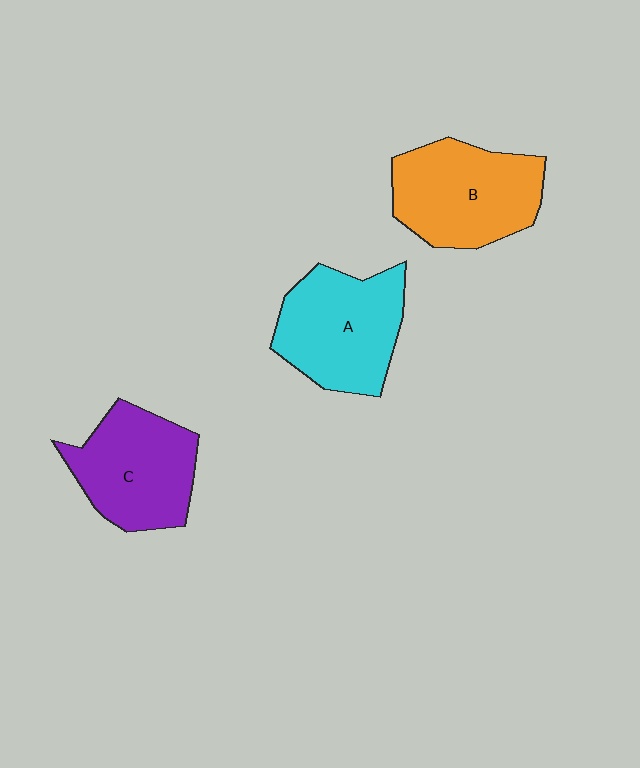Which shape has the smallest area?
Shape C (purple).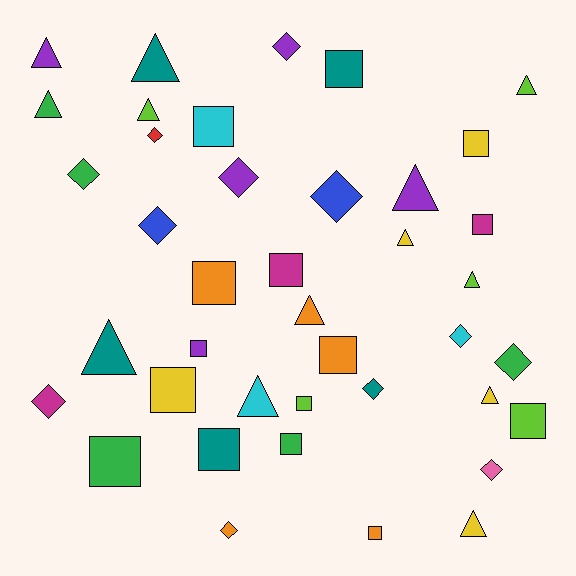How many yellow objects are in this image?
There are 5 yellow objects.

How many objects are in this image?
There are 40 objects.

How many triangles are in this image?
There are 13 triangles.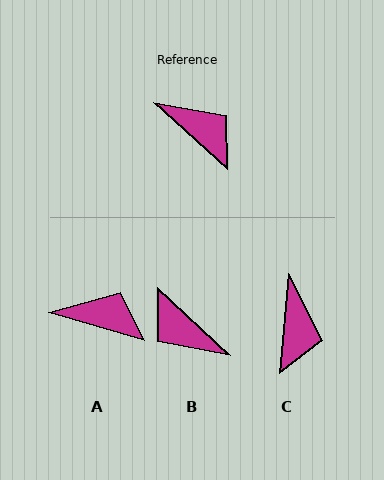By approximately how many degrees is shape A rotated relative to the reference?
Approximately 25 degrees counter-clockwise.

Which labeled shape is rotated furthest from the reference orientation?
B, about 179 degrees away.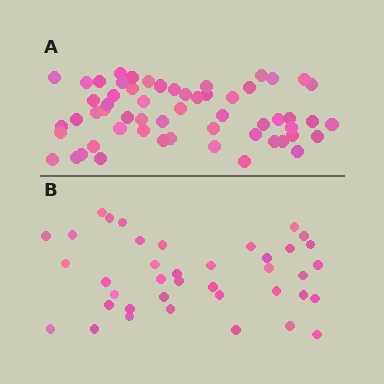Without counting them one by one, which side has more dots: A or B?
Region A (the top region) has more dots.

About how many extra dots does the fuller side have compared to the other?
Region A has approximately 20 more dots than region B.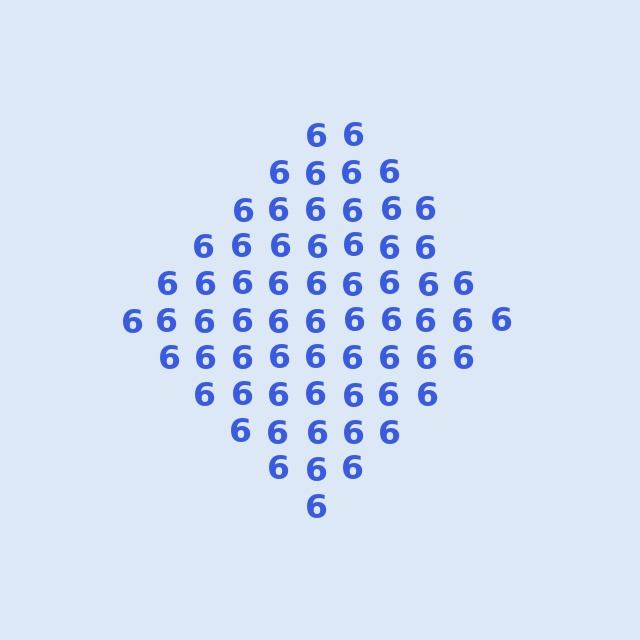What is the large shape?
The large shape is a diamond.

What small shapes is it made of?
It is made of small digit 6's.